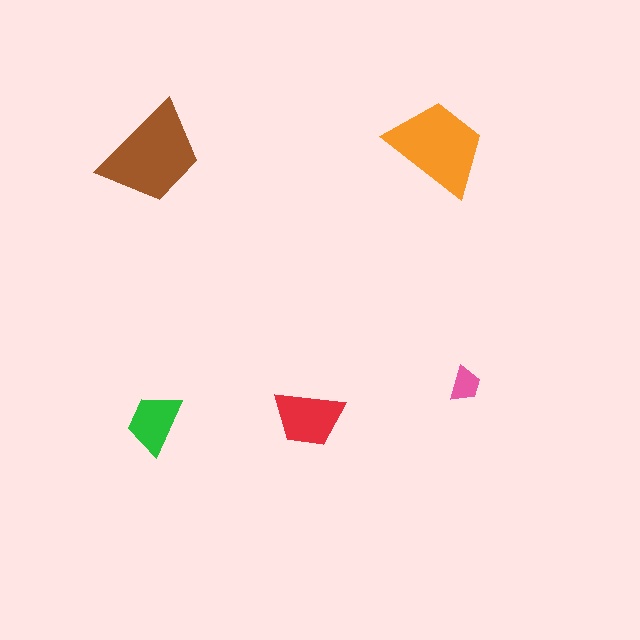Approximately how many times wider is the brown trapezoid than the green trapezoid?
About 1.5 times wider.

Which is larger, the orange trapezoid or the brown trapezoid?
The brown one.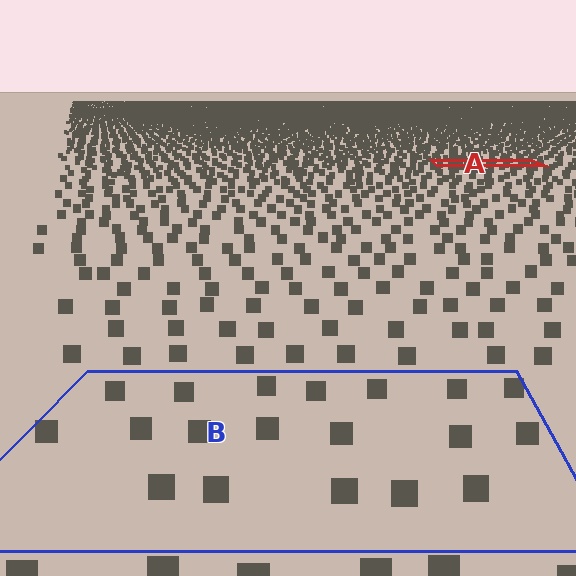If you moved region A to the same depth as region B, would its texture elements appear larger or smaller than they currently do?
They would appear larger. At a closer depth, the same texture elements are projected at a bigger on-screen size.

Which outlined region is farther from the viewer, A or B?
Region A is farther from the viewer — the texture elements inside it appear smaller and more densely packed.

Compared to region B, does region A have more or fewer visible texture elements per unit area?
Region A has more texture elements per unit area — they are packed more densely because it is farther away.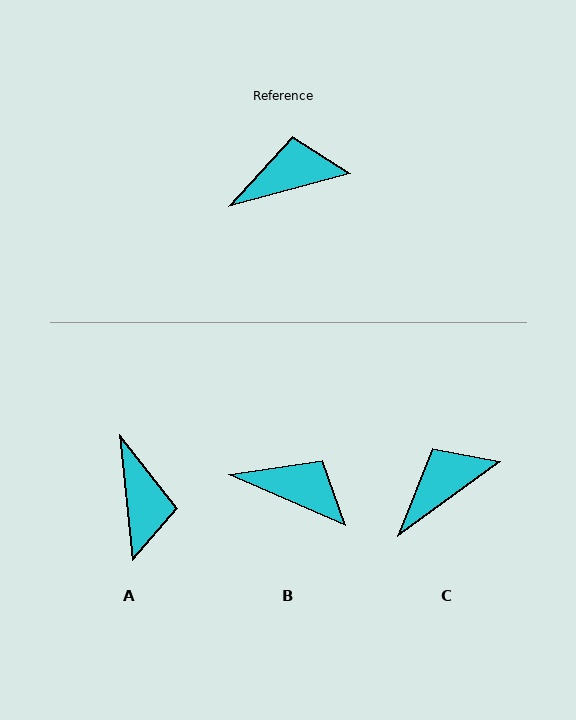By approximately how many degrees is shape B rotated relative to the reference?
Approximately 39 degrees clockwise.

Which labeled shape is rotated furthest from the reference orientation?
A, about 99 degrees away.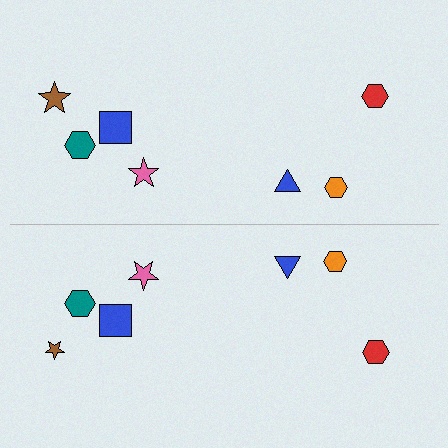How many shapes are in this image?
There are 14 shapes in this image.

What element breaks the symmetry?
The brown star on the bottom side has a different size than its mirror counterpart.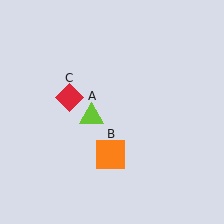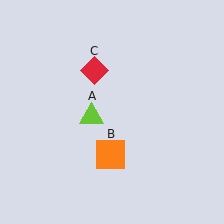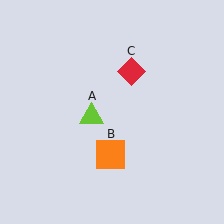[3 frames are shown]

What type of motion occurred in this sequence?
The red diamond (object C) rotated clockwise around the center of the scene.